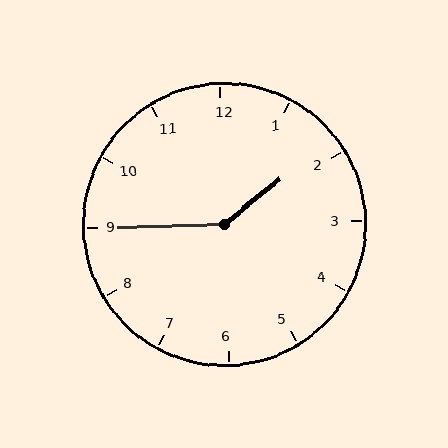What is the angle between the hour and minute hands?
Approximately 142 degrees.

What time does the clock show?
1:45.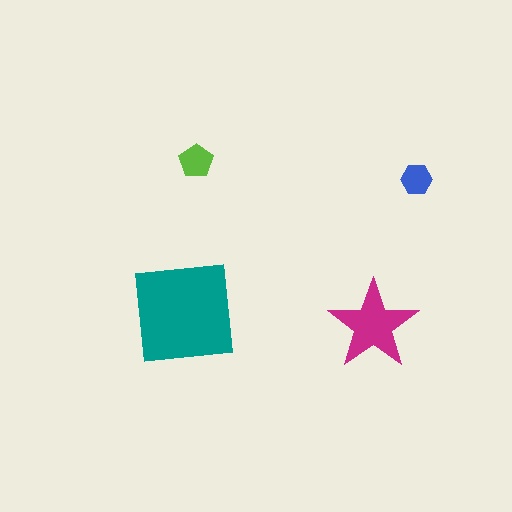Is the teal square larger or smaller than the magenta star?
Larger.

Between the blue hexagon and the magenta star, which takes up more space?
The magenta star.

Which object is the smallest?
The blue hexagon.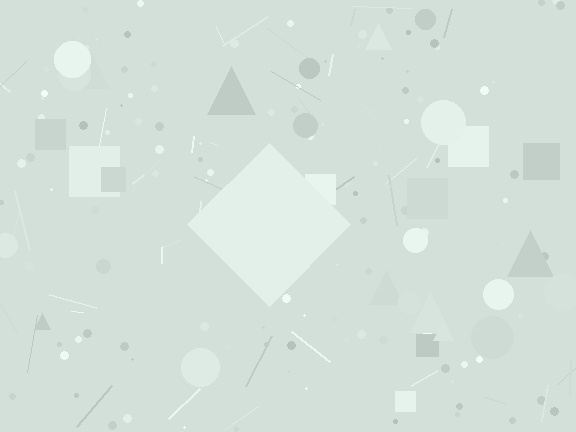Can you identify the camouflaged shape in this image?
The camouflaged shape is a diamond.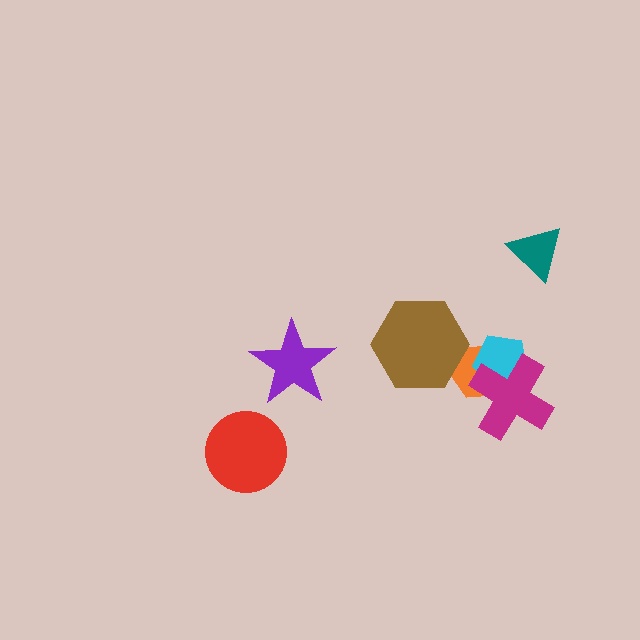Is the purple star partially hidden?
No, no other shape covers it.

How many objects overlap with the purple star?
0 objects overlap with the purple star.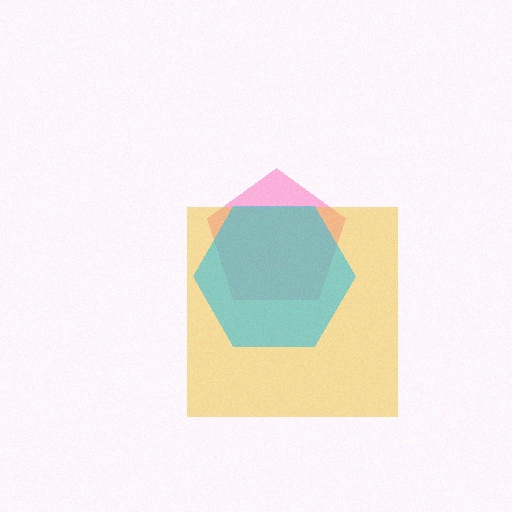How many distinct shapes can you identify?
There are 3 distinct shapes: a pink pentagon, a yellow square, a cyan hexagon.